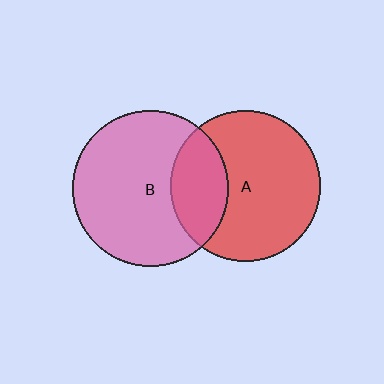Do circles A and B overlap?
Yes.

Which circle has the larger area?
Circle B (pink).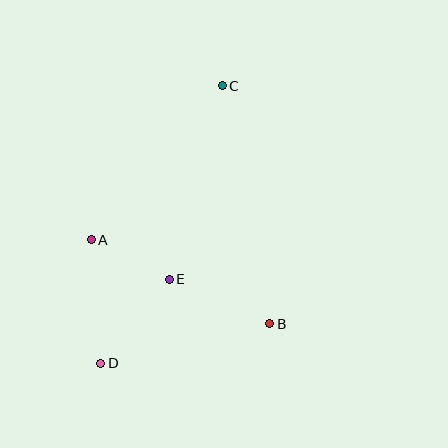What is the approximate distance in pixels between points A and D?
The distance between A and D is approximately 124 pixels.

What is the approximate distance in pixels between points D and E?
The distance between D and E is approximately 108 pixels.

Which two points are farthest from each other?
Points C and D are farthest from each other.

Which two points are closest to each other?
Points A and E are closest to each other.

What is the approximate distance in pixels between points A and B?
The distance between A and B is approximately 198 pixels.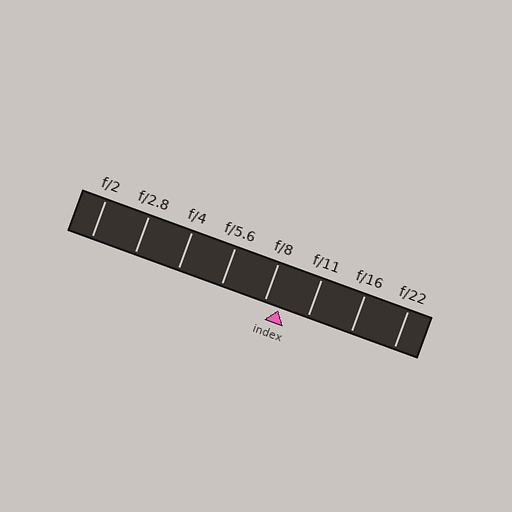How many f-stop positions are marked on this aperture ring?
There are 8 f-stop positions marked.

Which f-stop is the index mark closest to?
The index mark is closest to f/8.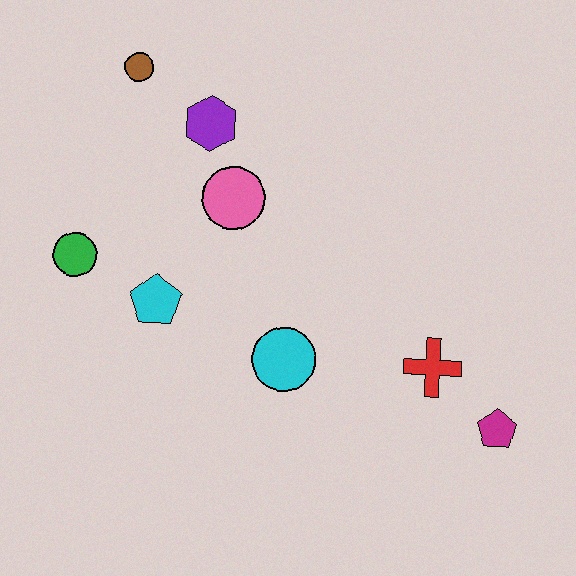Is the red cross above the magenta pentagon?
Yes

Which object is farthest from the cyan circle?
The brown circle is farthest from the cyan circle.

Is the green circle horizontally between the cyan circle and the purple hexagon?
No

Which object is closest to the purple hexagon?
The pink circle is closest to the purple hexagon.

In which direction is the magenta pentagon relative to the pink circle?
The magenta pentagon is to the right of the pink circle.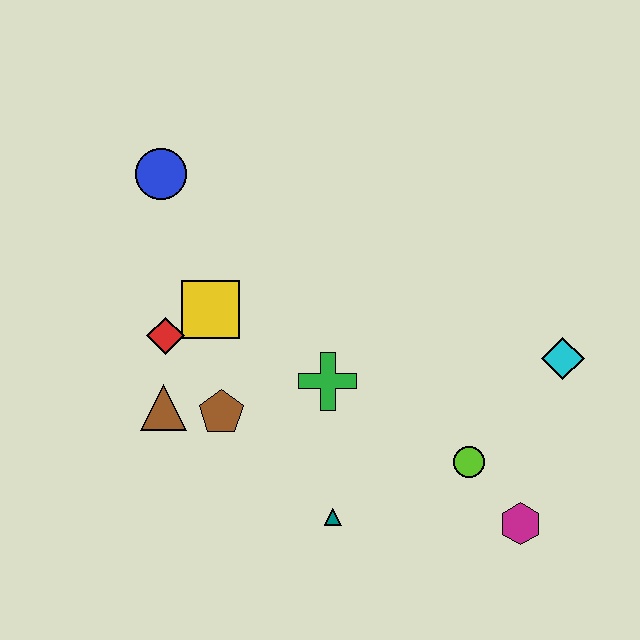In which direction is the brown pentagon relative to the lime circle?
The brown pentagon is to the left of the lime circle.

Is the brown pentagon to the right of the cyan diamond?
No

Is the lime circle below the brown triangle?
Yes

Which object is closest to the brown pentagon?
The brown triangle is closest to the brown pentagon.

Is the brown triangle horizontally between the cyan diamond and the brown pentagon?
No